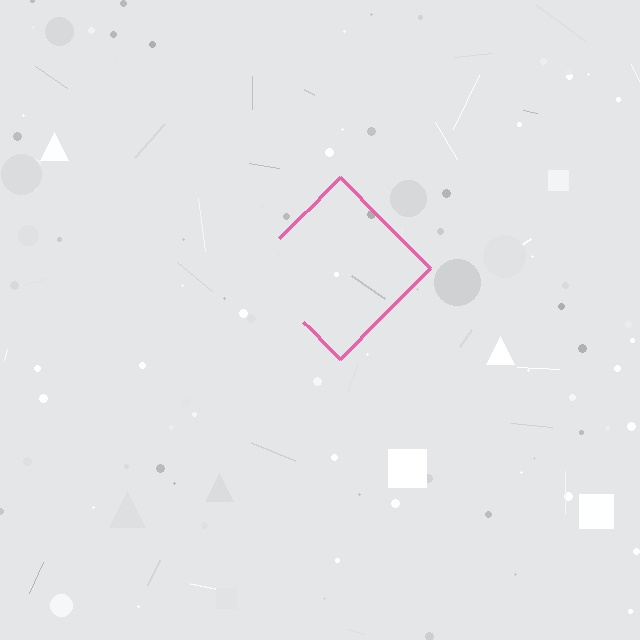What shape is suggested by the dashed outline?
The dashed outline suggests a diamond.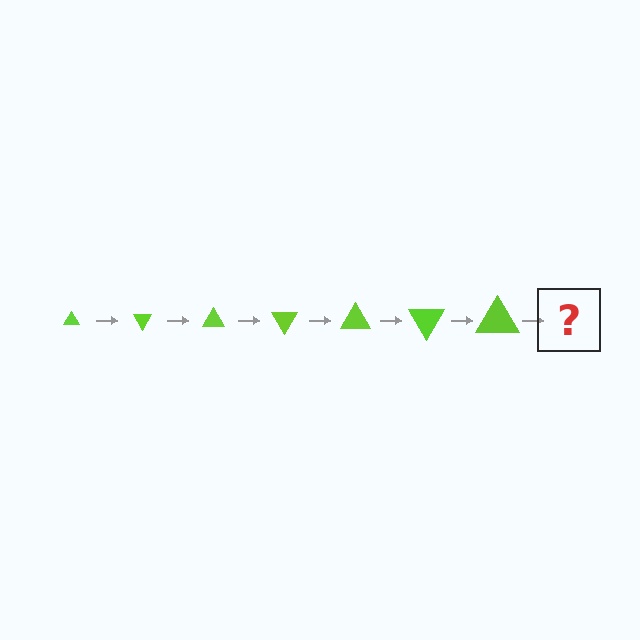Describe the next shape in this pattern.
It should be a triangle, larger than the previous one and rotated 420 degrees from the start.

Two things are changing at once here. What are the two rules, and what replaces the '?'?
The two rules are that the triangle grows larger each step and it rotates 60 degrees each step. The '?' should be a triangle, larger than the previous one and rotated 420 degrees from the start.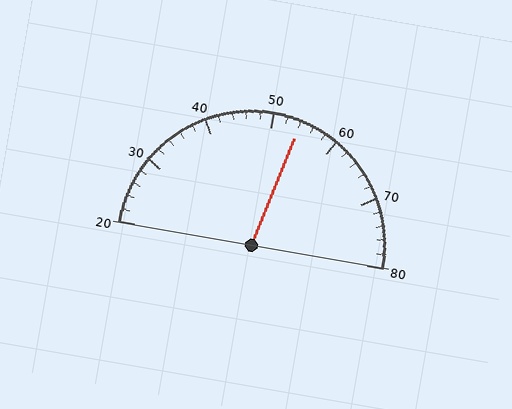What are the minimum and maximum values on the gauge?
The gauge ranges from 20 to 80.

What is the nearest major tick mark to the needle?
The nearest major tick mark is 50.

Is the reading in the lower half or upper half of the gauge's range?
The reading is in the upper half of the range (20 to 80).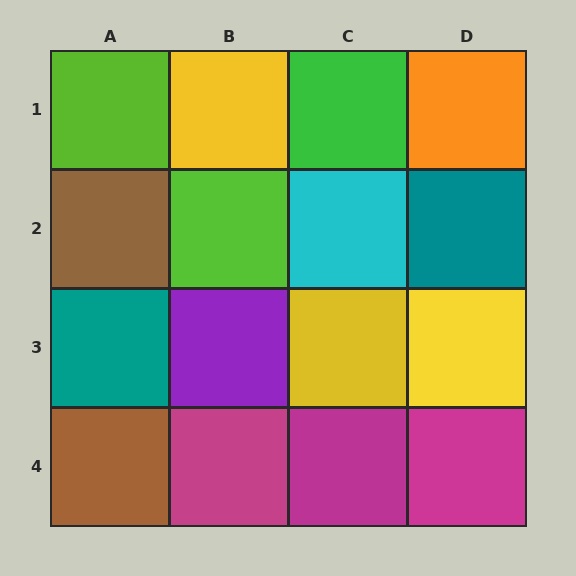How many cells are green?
1 cell is green.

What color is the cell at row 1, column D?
Orange.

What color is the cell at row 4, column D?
Magenta.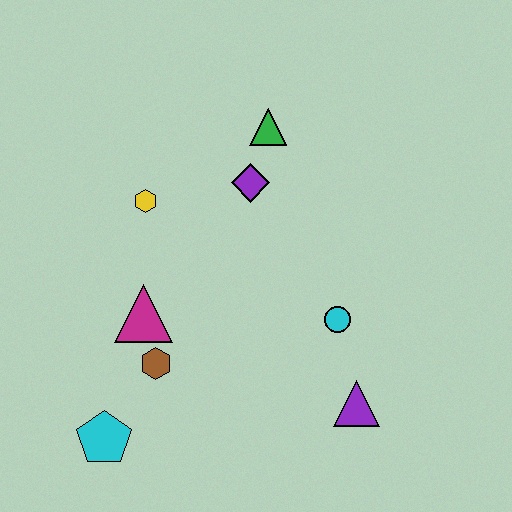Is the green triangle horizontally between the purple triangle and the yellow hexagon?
Yes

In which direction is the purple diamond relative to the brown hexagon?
The purple diamond is above the brown hexagon.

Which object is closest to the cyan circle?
The purple triangle is closest to the cyan circle.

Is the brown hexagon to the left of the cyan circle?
Yes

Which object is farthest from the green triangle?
The cyan pentagon is farthest from the green triangle.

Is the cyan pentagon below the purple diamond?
Yes